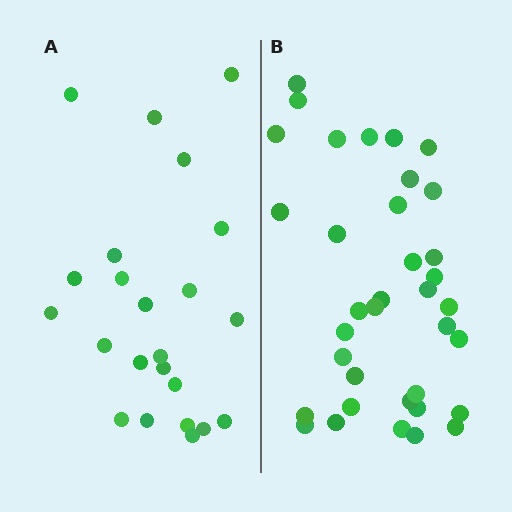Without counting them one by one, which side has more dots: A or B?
Region B (the right region) has more dots.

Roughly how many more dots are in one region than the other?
Region B has approximately 15 more dots than region A.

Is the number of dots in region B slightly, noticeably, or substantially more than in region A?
Region B has substantially more. The ratio is roughly 1.6 to 1.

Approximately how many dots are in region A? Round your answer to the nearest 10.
About 20 dots. (The exact count is 23, which rounds to 20.)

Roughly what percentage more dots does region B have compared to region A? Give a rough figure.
About 55% more.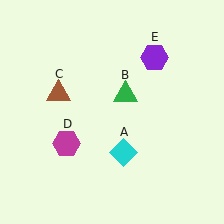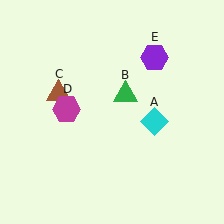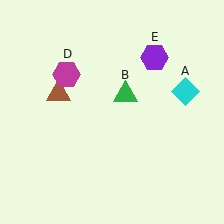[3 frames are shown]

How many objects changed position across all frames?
2 objects changed position: cyan diamond (object A), magenta hexagon (object D).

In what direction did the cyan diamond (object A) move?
The cyan diamond (object A) moved up and to the right.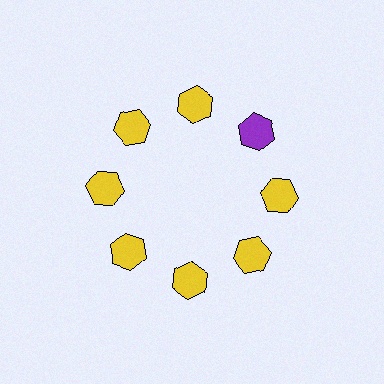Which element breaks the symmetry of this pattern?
The purple hexagon at roughly the 2 o'clock position breaks the symmetry. All other shapes are yellow hexagons.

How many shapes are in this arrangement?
There are 8 shapes arranged in a ring pattern.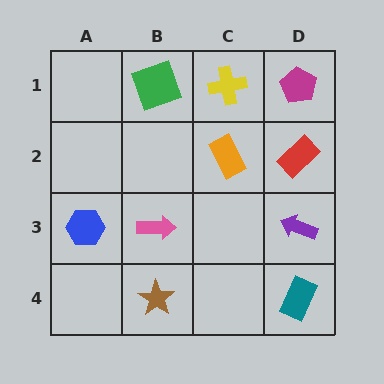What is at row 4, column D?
A teal rectangle.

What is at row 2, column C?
An orange rectangle.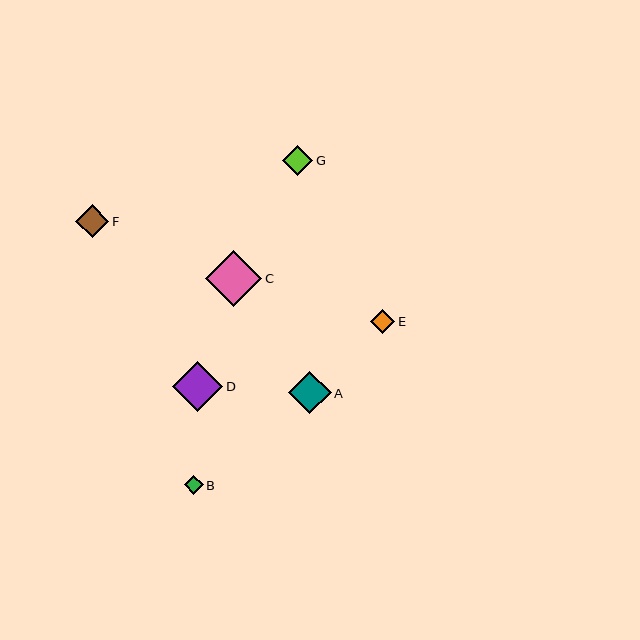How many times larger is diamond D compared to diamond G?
Diamond D is approximately 1.7 times the size of diamond G.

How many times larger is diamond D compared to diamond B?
Diamond D is approximately 2.7 times the size of diamond B.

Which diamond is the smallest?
Diamond B is the smallest with a size of approximately 19 pixels.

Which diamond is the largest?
Diamond C is the largest with a size of approximately 56 pixels.